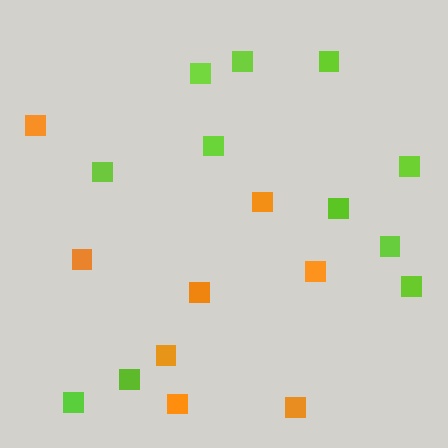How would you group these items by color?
There are 2 groups: one group of lime squares (11) and one group of orange squares (8).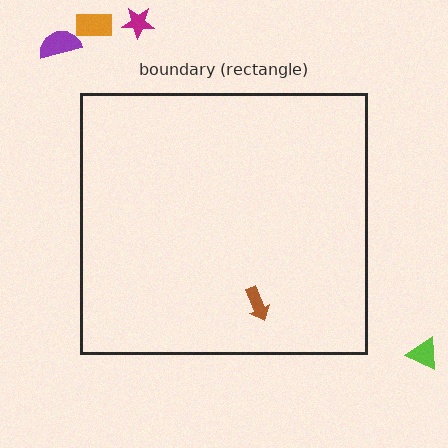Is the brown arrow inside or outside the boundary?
Inside.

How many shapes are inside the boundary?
1 inside, 4 outside.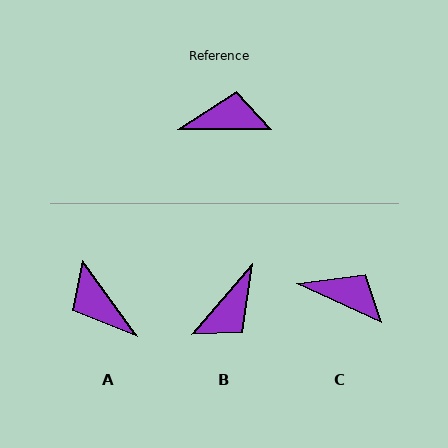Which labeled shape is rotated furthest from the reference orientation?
B, about 130 degrees away.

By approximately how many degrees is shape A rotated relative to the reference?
Approximately 126 degrees counter-clockwise.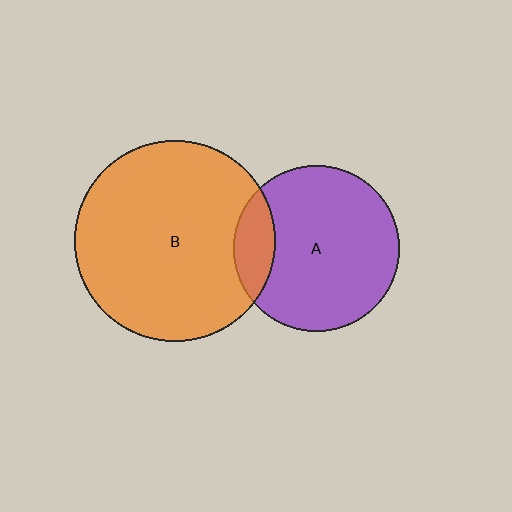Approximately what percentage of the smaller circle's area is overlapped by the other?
Approximately 15%.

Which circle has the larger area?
Circle B (orange).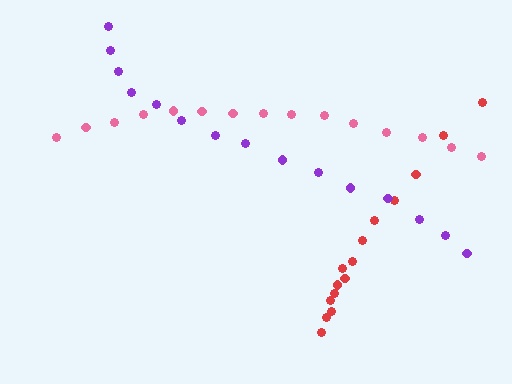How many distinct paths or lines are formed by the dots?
There are 3 distinct paths.